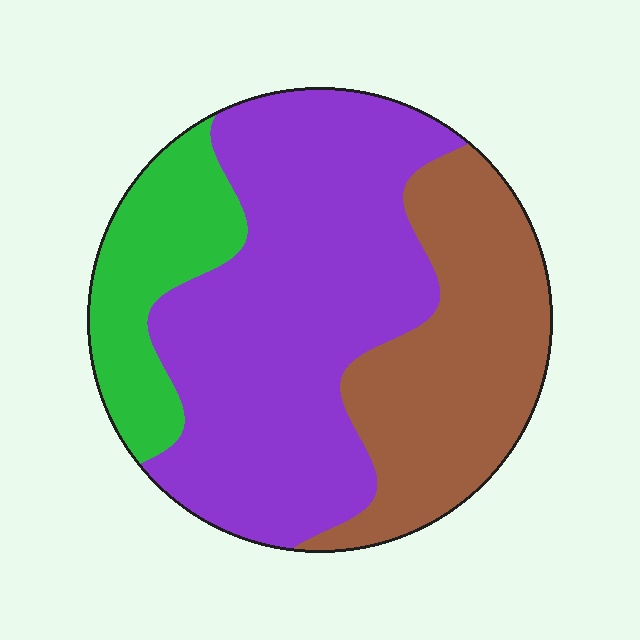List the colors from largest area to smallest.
From largest to smallest: purple, brown, green.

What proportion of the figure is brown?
Brown covers 31% of the figure.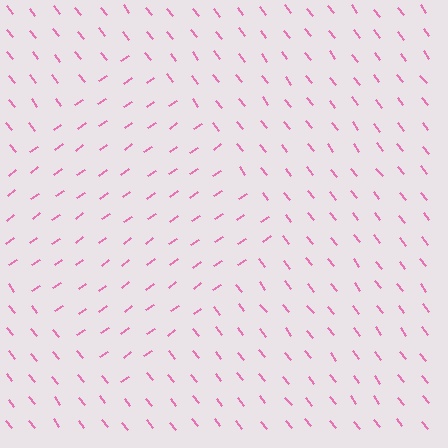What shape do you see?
I see a diamond.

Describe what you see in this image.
The image is filled with small pink line segments. A diamond region in the image has lines oriented differently from the surrounding lines, creating a visible texture boundary.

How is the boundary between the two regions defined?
The boundary is defined purely by a change in line orientation (approximately 87 degrees difference). All lines are the same color and thickness.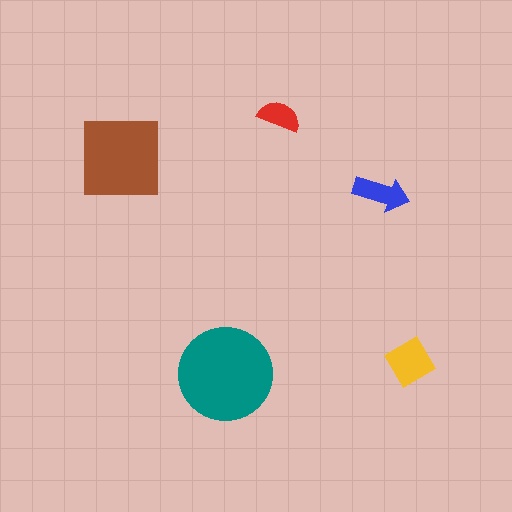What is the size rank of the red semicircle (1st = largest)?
5th.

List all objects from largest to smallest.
The teal circle, the brown square, the yellow diamond, the blue arrow, the red semicircle.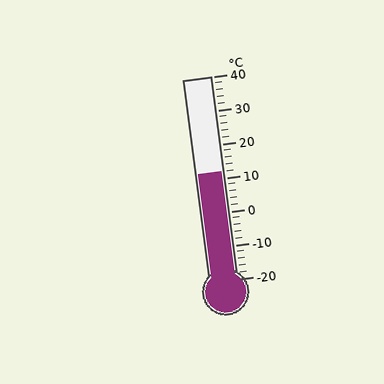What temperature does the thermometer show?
The thermometer shows approximately 12°C.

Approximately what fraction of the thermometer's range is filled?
The thermometer is filled to approximately 55% of its range.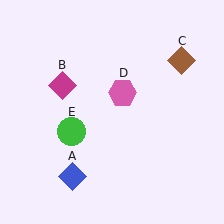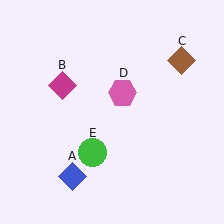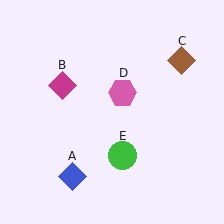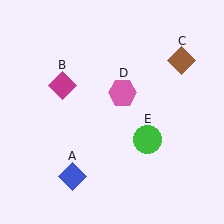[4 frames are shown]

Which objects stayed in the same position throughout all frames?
Blue diamond (object A) and magenta diamond (object B) and brown diamond (object C) and pink hexagon (object D) remained stationary.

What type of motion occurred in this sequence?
The green circle (object E) rotated counterclockwise around the center of the scene.